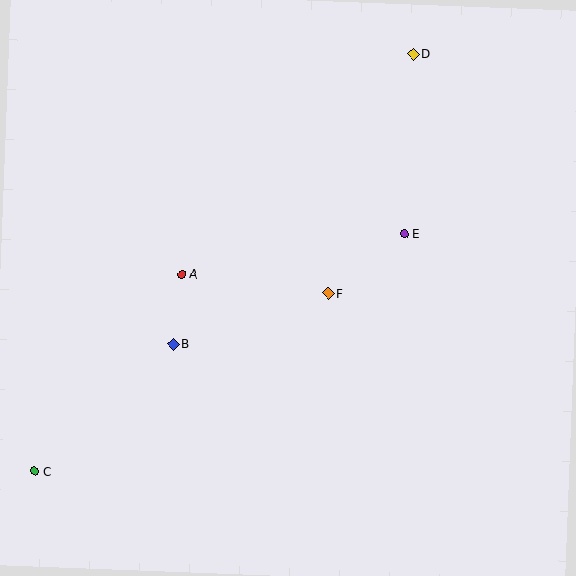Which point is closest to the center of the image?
Point F at (328, 293) is closest to the center.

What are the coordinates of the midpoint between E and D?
The midpoint between E and D is at (409, 144).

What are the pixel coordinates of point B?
Point B is at (173, 344).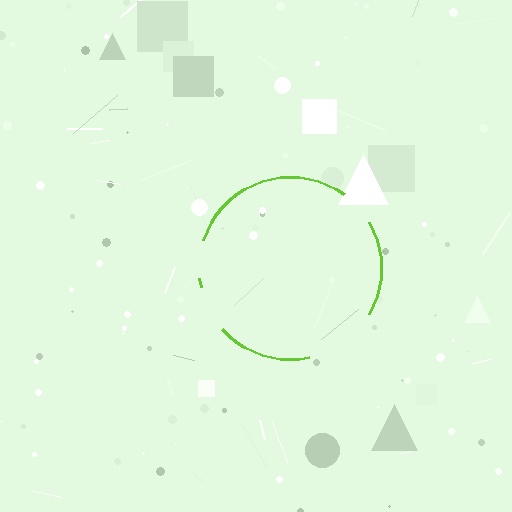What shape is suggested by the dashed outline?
The dashed outline suggests a circle.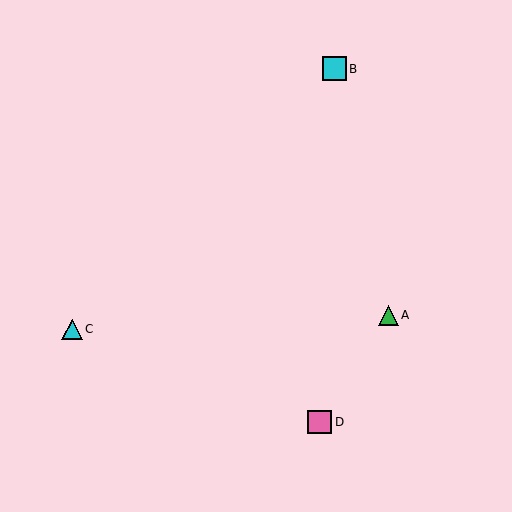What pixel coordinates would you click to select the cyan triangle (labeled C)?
Click at (72, 329) to select the cyan triangle C.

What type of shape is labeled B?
Shape B is a cyan square.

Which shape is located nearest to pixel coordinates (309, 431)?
The pink square (labeled D) at (320, 422) is nearest to that location.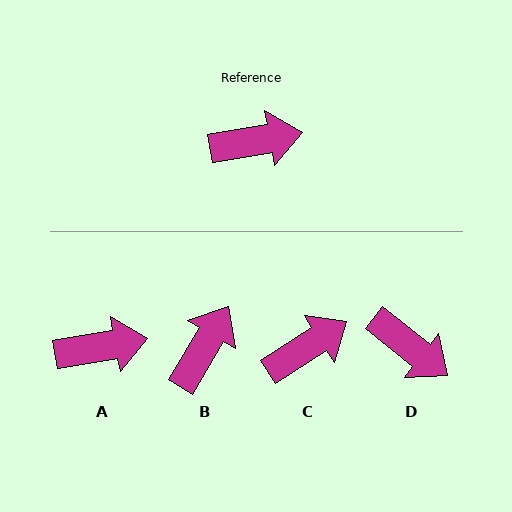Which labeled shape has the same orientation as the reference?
A.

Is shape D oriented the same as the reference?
No, it is off by about 48 degrees.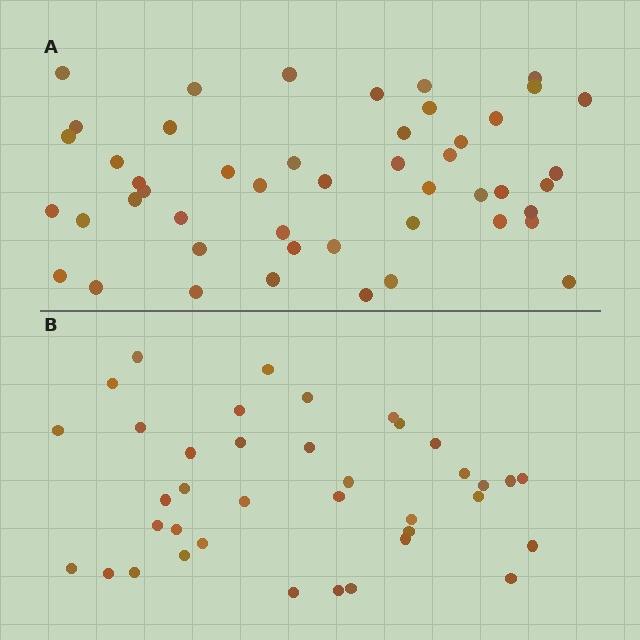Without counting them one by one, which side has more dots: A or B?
Region A (the top region) has more dots.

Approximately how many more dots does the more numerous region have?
Region A has roughly 10 or so more dots than region B.